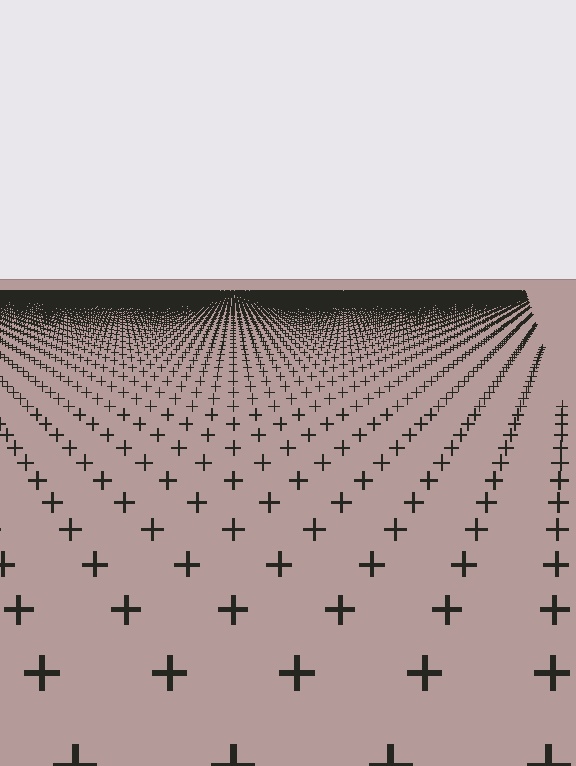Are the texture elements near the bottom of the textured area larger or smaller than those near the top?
Larger. Near the bottom, elements are closer to the viewer and appear at a bigger on-screen size.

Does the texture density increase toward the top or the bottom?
Density increases toward the top.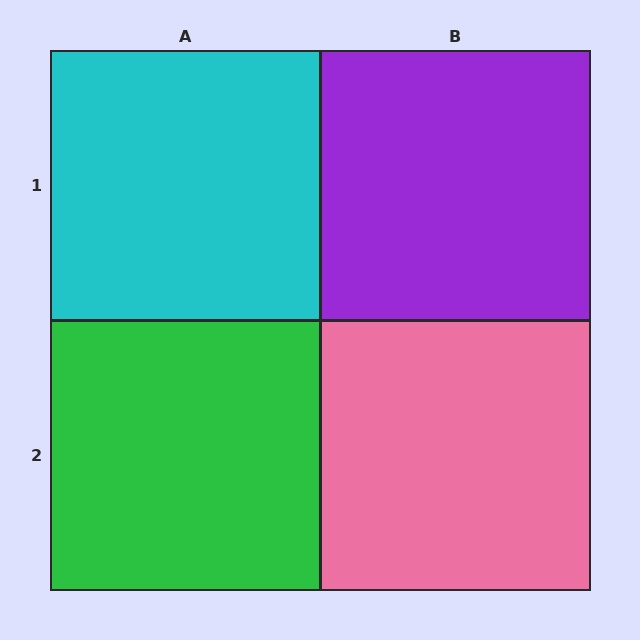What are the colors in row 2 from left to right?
Green, pink.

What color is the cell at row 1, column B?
Purple.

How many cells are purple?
1 cell is purple.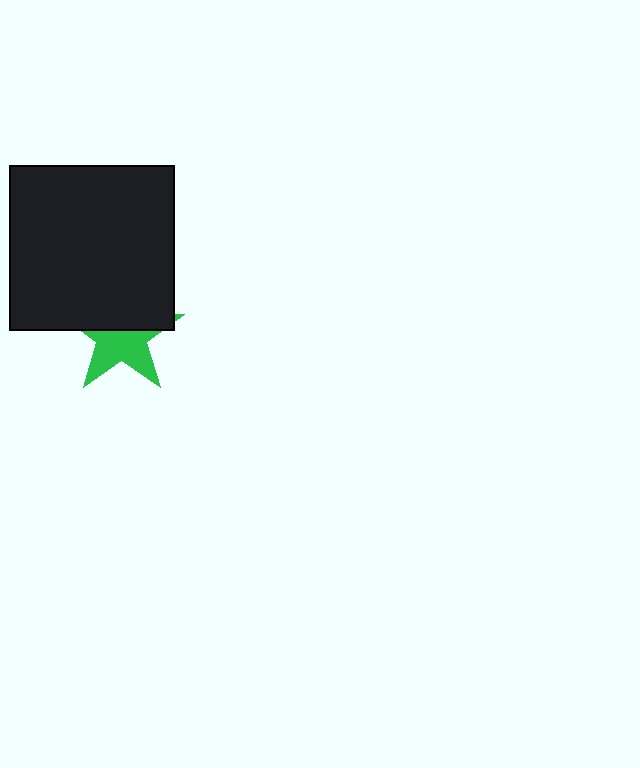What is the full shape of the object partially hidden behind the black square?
The partially hidden object is a green star.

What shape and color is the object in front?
The object in front is a black square.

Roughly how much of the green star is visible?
About half of it is visible (roughly 51%).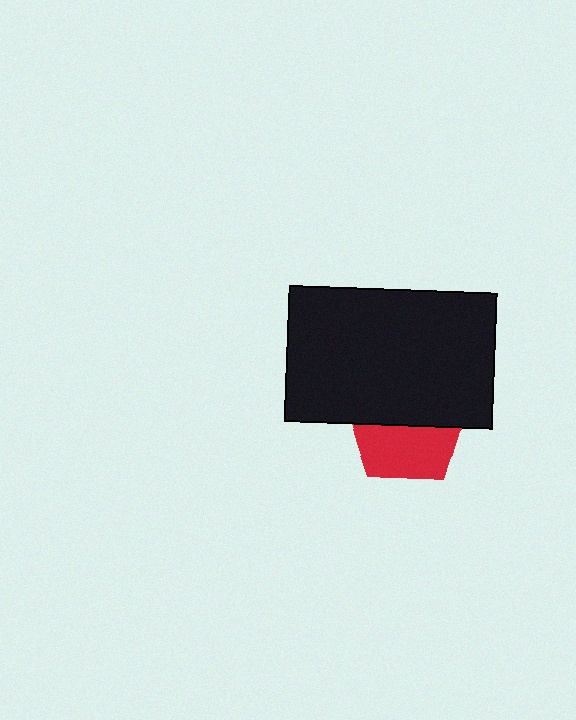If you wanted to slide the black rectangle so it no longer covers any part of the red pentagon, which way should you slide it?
Slide it up — that is the most direct way to separate the two shapes.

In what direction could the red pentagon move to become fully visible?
The red pentagon could move down. That would shift it out from behind the black rectangle entirely.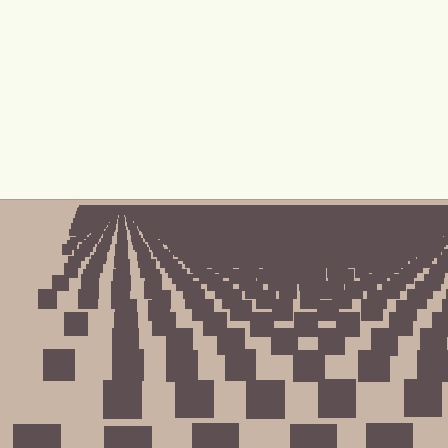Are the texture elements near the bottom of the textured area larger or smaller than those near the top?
Larger. Near the bottom, elements are closer to the viewer and appear at a bigger on-screen size.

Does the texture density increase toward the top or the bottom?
Density increases toward the top.